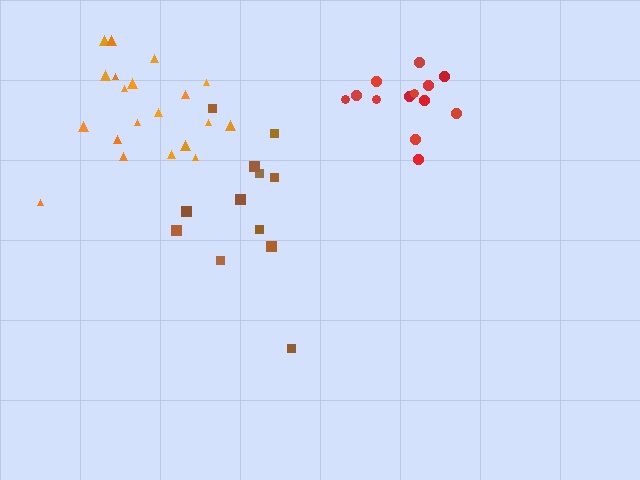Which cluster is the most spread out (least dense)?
Brown.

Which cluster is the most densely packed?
Red.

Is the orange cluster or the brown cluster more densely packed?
Orange.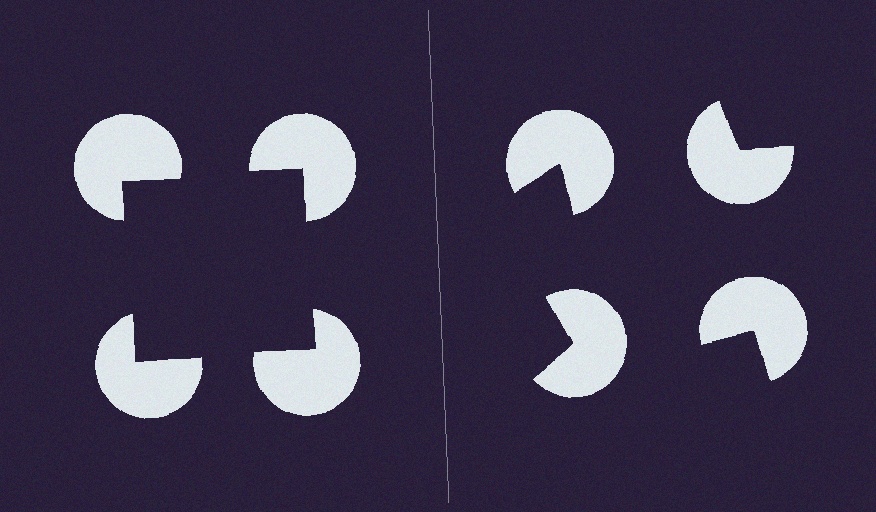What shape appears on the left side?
An illusory square.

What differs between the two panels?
The pac-man discs are positioned identically on both sides; only the wedge orientations differ. On the left they align to a square; on the right they are misaligned.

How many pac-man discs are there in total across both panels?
8 — 4 on each side.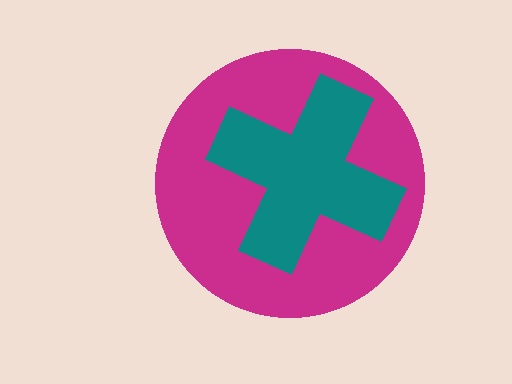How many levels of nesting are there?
2.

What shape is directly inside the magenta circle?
The teal cross.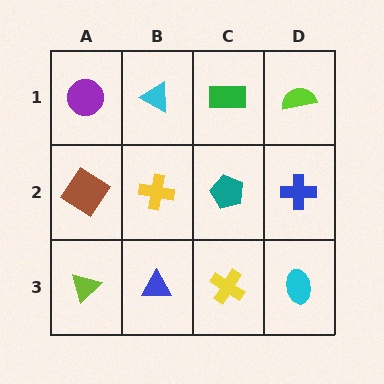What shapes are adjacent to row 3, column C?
A teal pentagon (row 2, column C), a blue triangle (row 3, column B), a cyan ellipse (row 3, column D).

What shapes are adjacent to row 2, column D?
A lime semicircle (row 1, column D), a cyan ellipse (row 3, column D), a teal pentagon (row 2, column C).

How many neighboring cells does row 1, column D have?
2.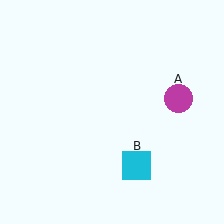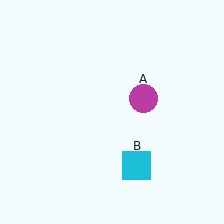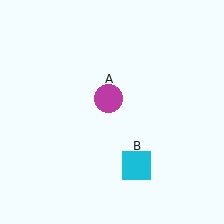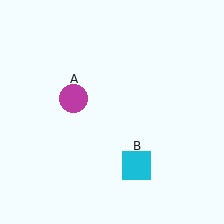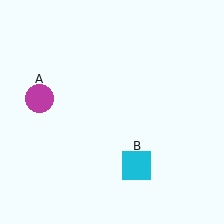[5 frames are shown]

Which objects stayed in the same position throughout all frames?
Cyan square (object B) remained stationary.